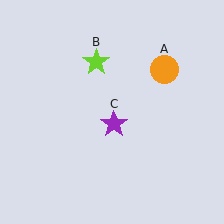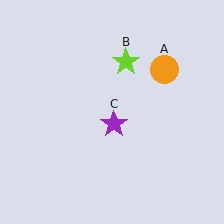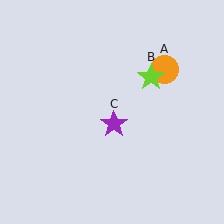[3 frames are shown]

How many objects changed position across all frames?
1 object changed position: lime star (object B).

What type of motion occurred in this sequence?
The lime star (object B) rotated clockwise around the center of the scene.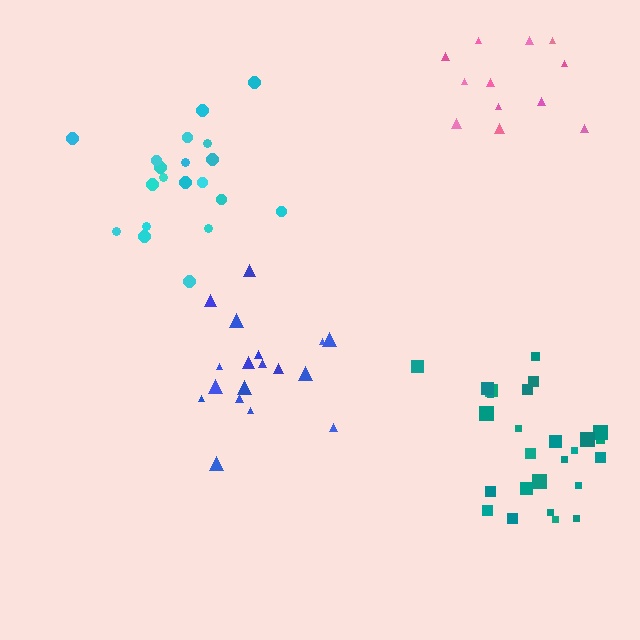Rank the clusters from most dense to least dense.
cyan, teal, blue, pink.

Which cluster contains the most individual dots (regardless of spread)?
Teal (26).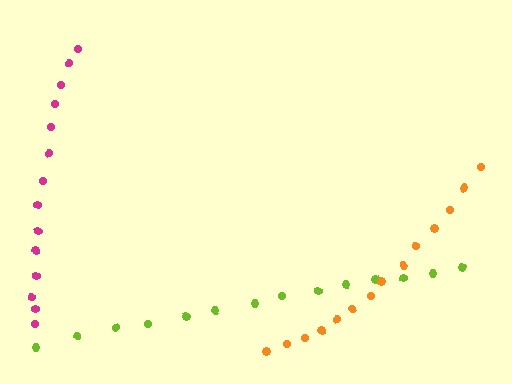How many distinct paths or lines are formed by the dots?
There are 3 distinct paths.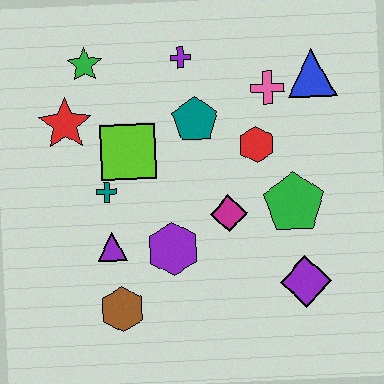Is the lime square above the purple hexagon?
Yes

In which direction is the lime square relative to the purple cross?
The lime square is below the purple cross.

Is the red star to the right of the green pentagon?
No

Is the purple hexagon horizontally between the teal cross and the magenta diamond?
Yes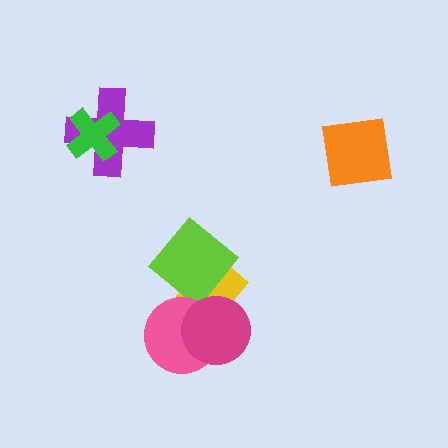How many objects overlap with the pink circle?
2 objects overlap with the pink circle.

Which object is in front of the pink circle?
The magenta circle is in front of the pink circle.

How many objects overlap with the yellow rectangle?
3 objects overlap with the yellow rectangle.